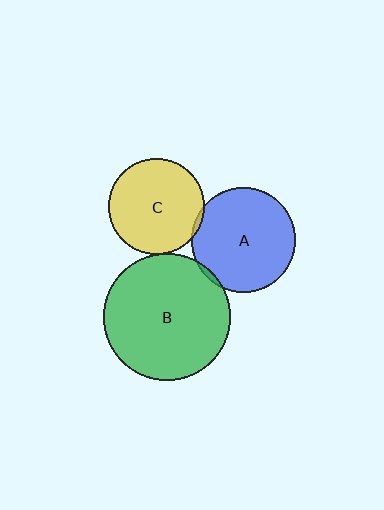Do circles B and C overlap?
Yes.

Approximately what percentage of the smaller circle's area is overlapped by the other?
Approximately 5%.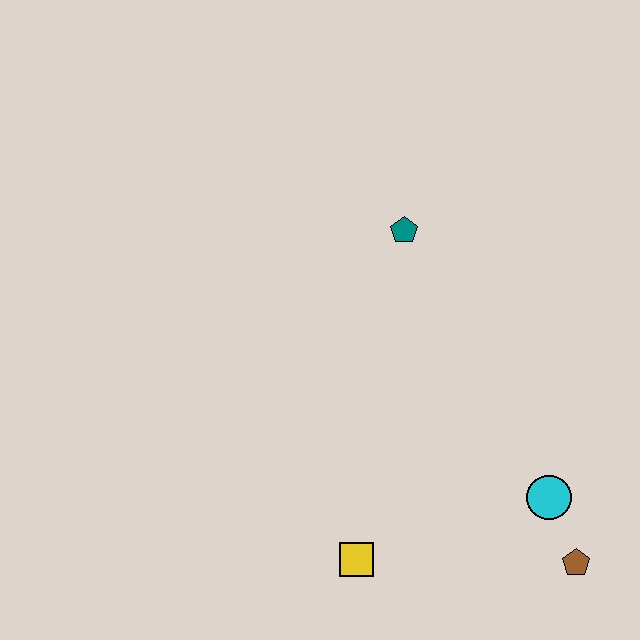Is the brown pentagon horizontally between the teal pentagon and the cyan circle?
No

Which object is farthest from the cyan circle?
The teal pentagon is farthest from the cyan circle.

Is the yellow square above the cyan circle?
No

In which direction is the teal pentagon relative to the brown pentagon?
The teal pentagon is above the brown pentagon.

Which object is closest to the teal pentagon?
The cyan circle is closest to the teal pentagon.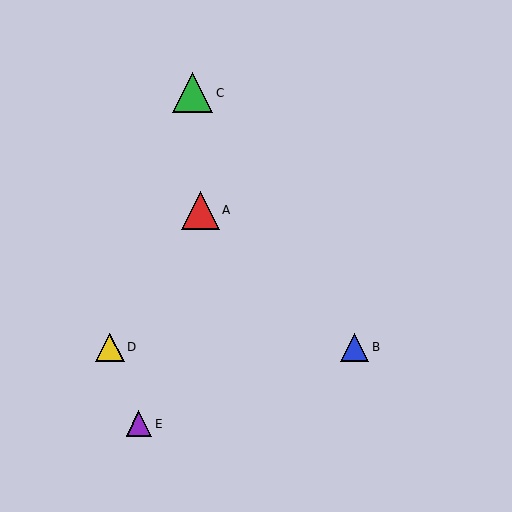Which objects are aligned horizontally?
Objects B, D are aligned horizontally.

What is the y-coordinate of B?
Object B is at y≈347.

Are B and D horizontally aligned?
Yes, both are at y≈347.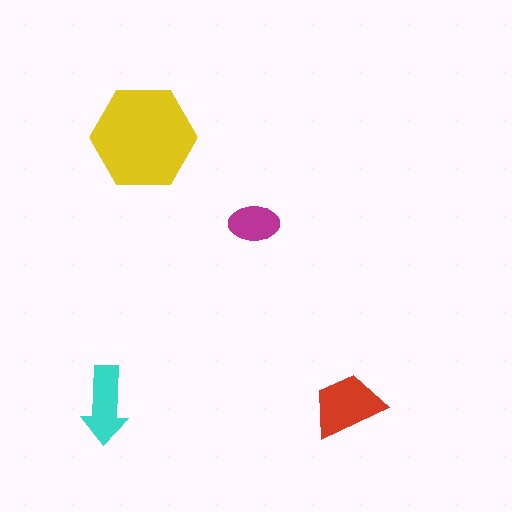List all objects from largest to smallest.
The yellow hexagon, the red trapezoid, the cyan arrow, the magenta ellipse.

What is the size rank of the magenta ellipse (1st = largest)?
4th.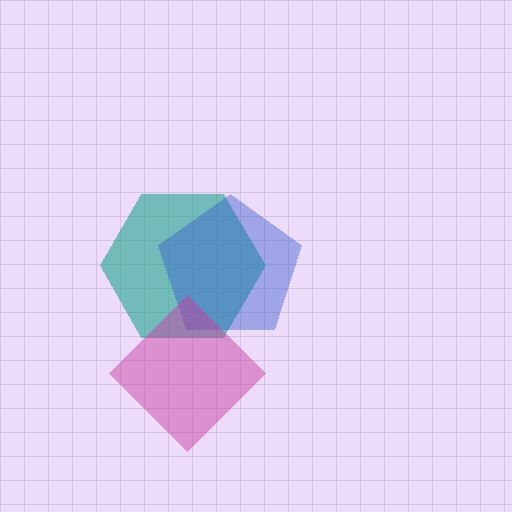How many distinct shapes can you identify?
There are 3 distinct shapes: a teal hexagon, a blue pentagon, a magenta diamond.